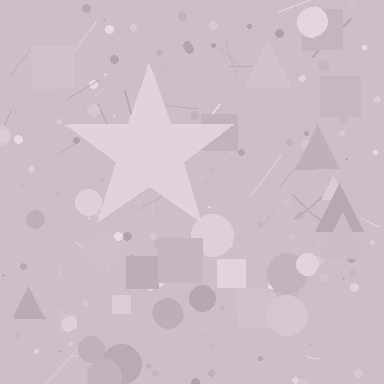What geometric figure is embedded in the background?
A star is embedded in the background.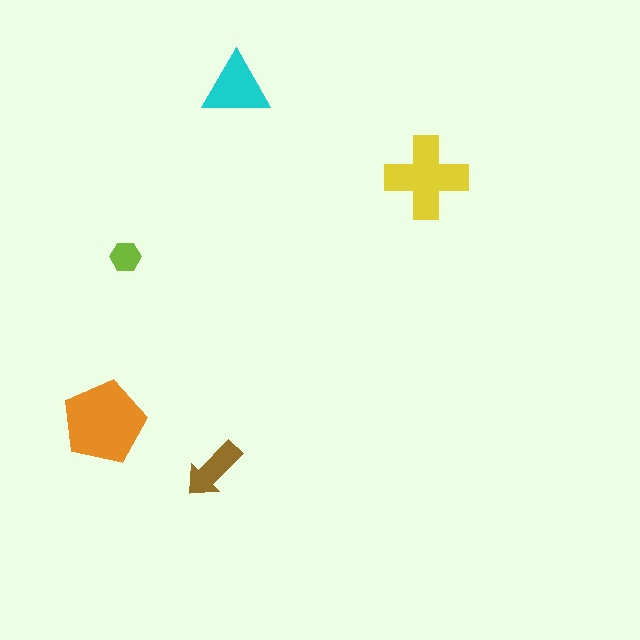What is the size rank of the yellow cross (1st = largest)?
2nd.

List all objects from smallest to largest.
The lime hexagon, the brown arrow, the cyan triangle, the yellow cross, the orange pentagon.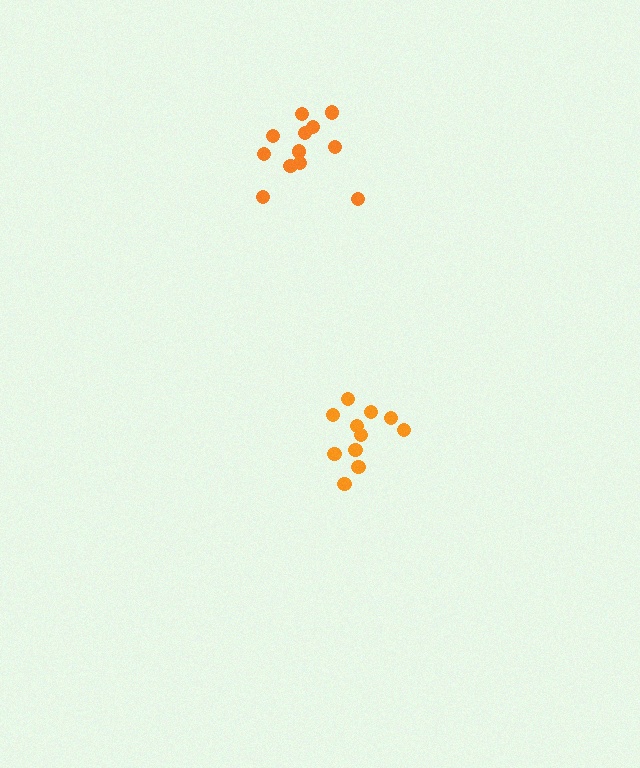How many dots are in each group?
Group 1: 12 dots, Group 2: 11 dots (23 total).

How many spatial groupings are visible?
There are 2 spatial groupings.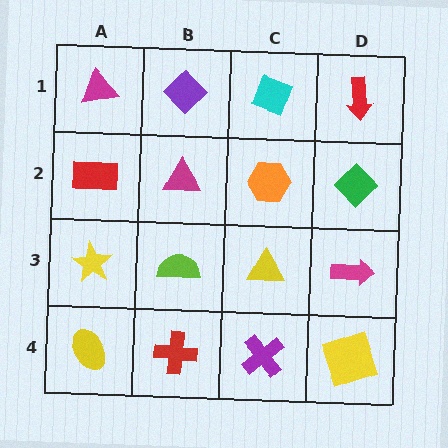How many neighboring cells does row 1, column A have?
2.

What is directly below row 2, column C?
A yellow triangle.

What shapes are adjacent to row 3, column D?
A green diamond (row 2, column D), a yellow square (row 4, column D), a yellow triangle (row 3, column C).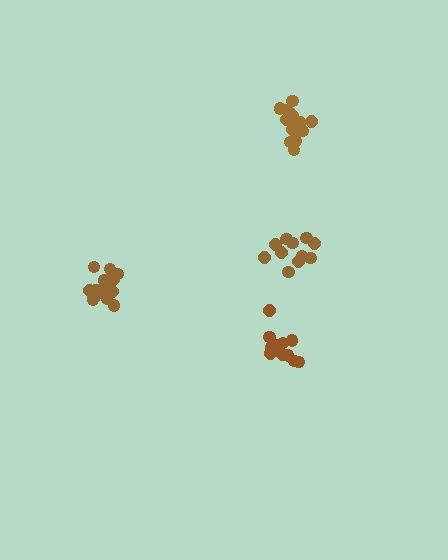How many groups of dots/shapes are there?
There are 4 groups.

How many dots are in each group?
Group 1: 17 dots, Group 2: 11 dots, Group 3: 14 dots, Group 4: 17 dots (59 total).